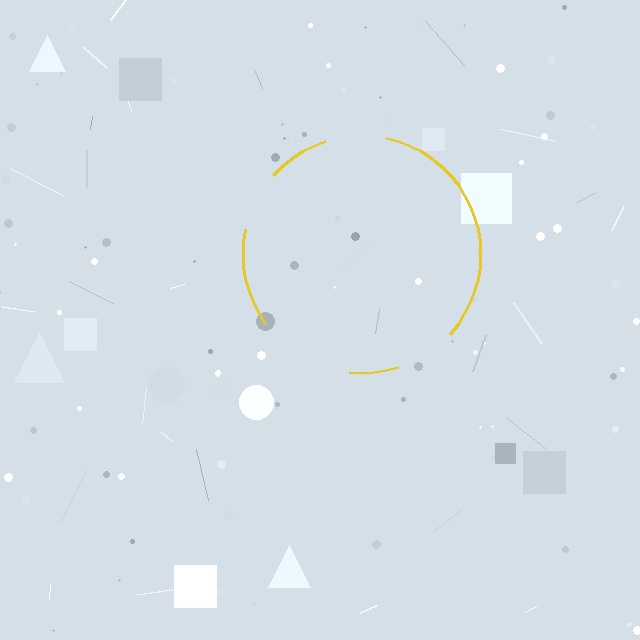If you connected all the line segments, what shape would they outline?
They would outline a circle.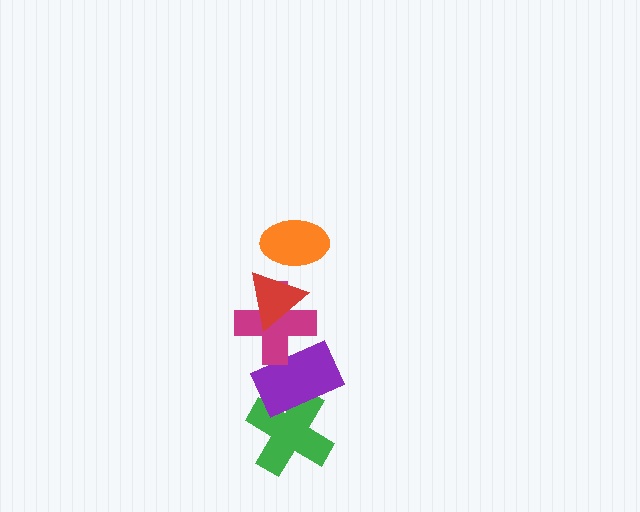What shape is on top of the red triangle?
The orange ellipse is on top of the red triangle.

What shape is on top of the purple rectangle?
The magenta cross is on top of the purple rectangle.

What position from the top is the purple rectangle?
The purple rectangle is 4th from the top.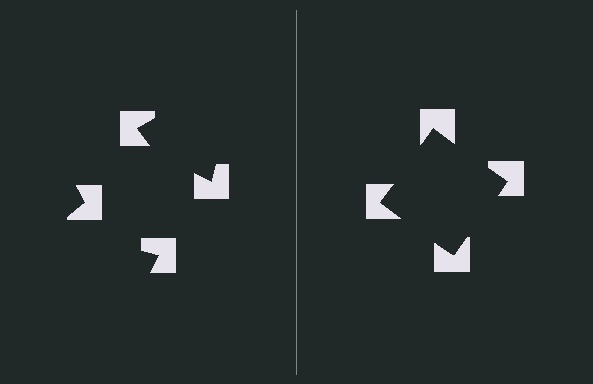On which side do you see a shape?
An illusory square appears on the right side. On the left side the wedge cuts are rotated, so no coherent shape forms.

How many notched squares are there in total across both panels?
8 — 4 on each side.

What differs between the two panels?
The notched squares are positioned identically on both sides; only the wedge orientations differ. On the right they align to a square; on the left they are misaligned.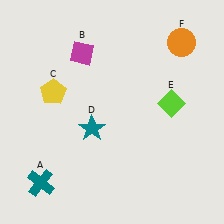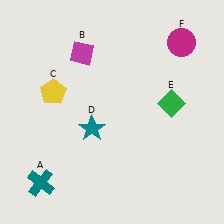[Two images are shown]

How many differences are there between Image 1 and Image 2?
There are 2 differences between the two images.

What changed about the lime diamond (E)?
In Image 1, E is lime. In Image 2, it changed to green.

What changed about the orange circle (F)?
In Image 1, F is orange. In Image 2, it changed to magenta.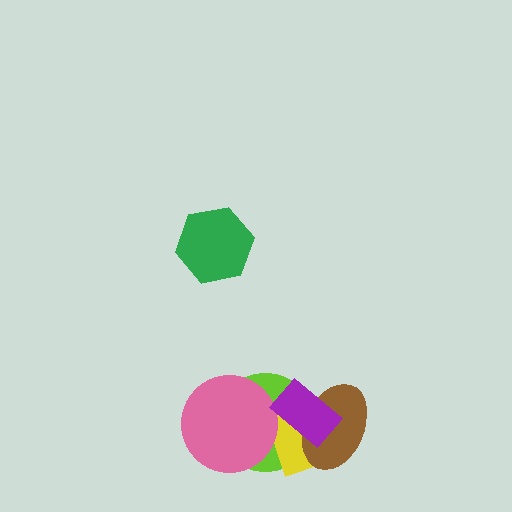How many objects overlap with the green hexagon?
0 objects overlap with the green hexagon.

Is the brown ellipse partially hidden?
Yes, it is partially covered by another shape.